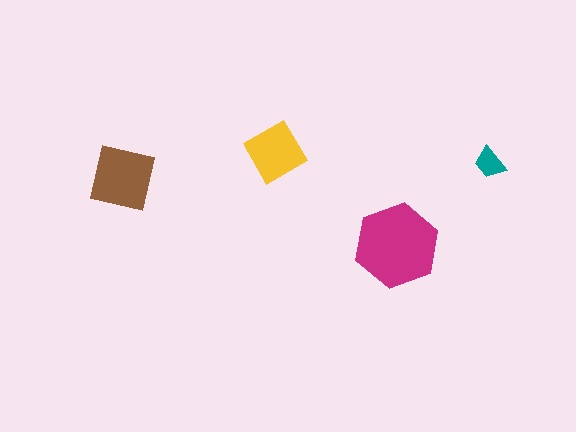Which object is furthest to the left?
The brown square is leftmost.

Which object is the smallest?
The teal trapezoid.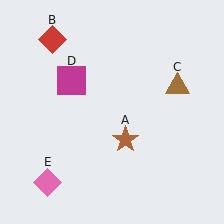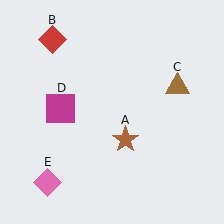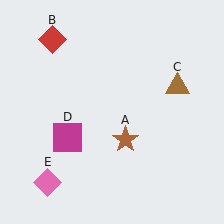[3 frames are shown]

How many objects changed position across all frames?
1 object changed position: magenta square (object D).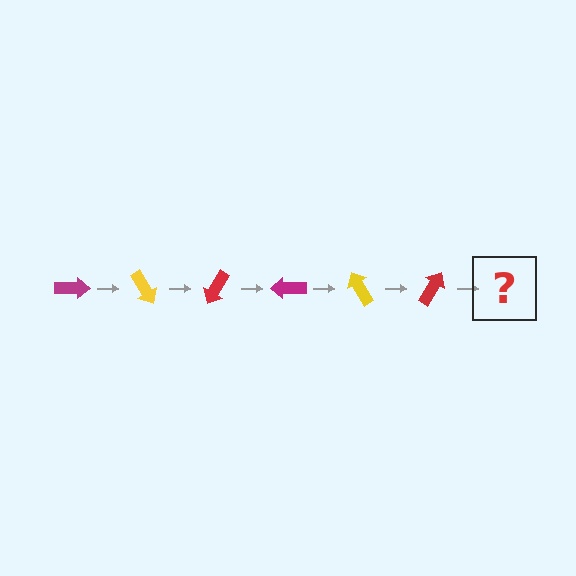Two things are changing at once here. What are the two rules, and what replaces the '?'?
The two rules are that it rotates 60 degrees each step and the color cycles through magenta, yellow, and red. The '?' should be a magenta arrow, rotated 360 degrees from the start.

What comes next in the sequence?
The next element should be a magenta arrow, rotated 360 degrees from the start.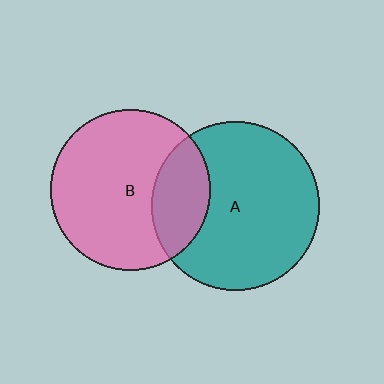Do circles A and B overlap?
Yes.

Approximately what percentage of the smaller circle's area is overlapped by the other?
Approximately 25%.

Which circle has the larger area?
Circle A (teal).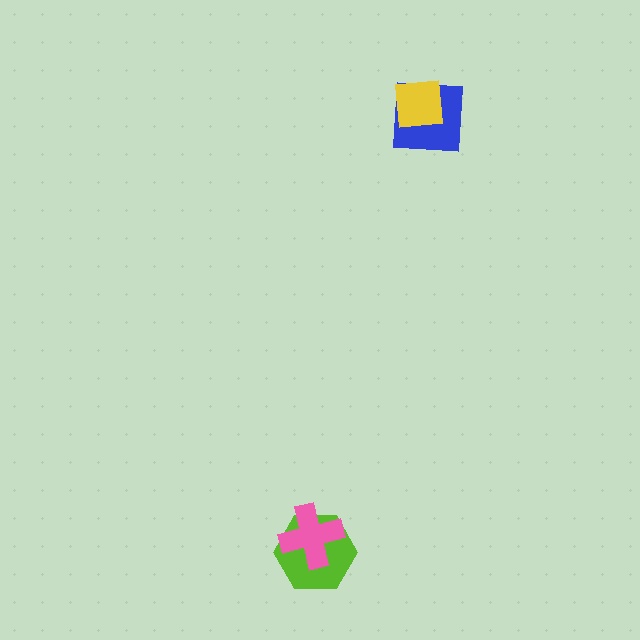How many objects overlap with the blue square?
1 object overlaps with the blue square.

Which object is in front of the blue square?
The yellow square is in front of the blue square.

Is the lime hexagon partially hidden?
Yes, it is partially covered by another shape.